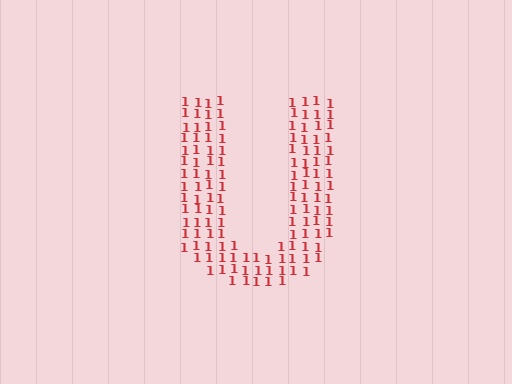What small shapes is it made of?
It is made of small digit 1's.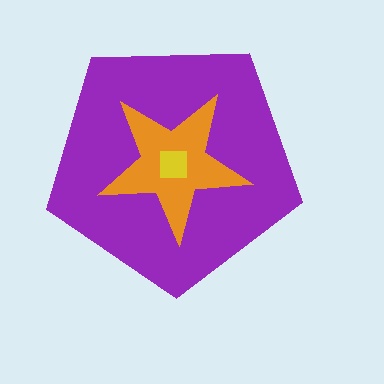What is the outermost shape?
The purple pentagon.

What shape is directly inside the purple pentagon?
The orange star.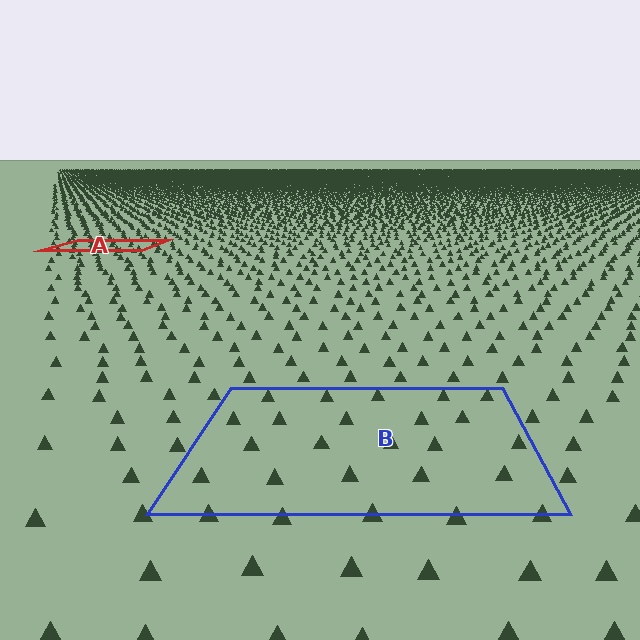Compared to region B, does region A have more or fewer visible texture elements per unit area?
Region A has more texture elements per unit area — they are packed more densely because it is farther away.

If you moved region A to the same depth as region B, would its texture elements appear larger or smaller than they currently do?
They would appear larger. At a closer depth, the same texture elements are projected at a bigger on-screen size.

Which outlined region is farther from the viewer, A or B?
Region A is farther from the viewer — the texture elements inside it appear smaller and more densely packed.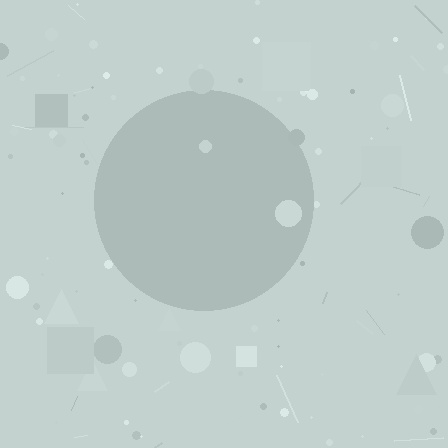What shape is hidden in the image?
A circle is hidden in the image.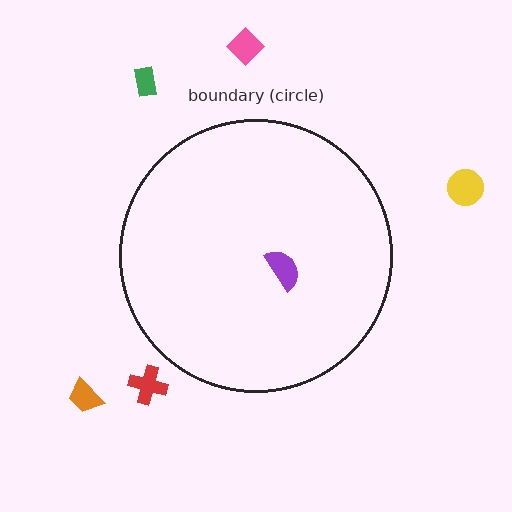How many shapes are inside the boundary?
1 inside, 5 outside.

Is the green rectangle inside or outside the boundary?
Outside.